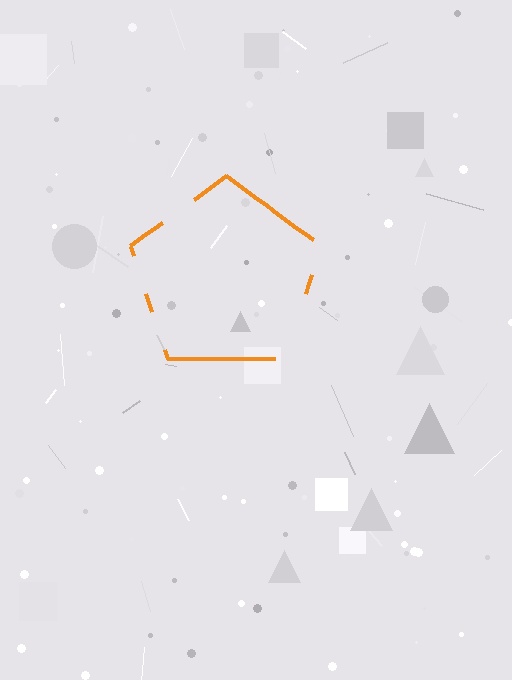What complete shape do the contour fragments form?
The contour fragments form a pentagon.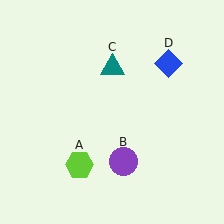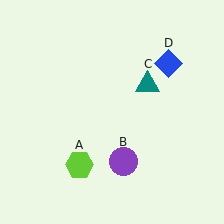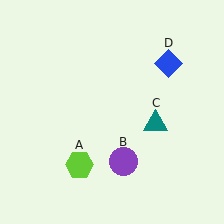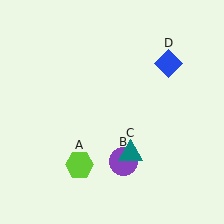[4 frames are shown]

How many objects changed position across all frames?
1 object changed position: teal triangle (object C).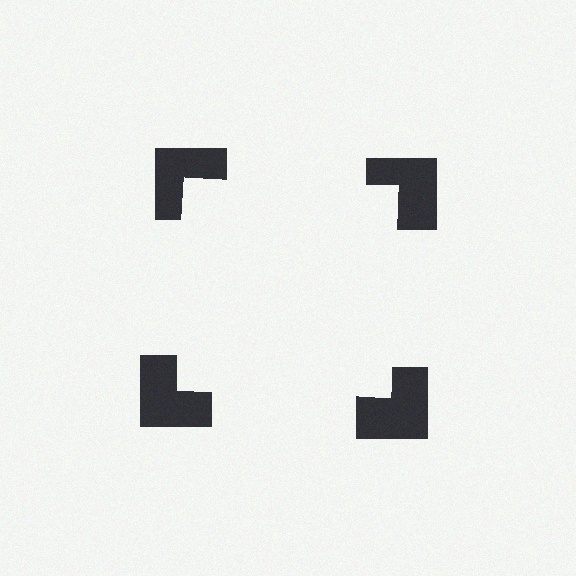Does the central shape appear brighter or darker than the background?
It typically appears slightly brighter than the background, even though no actual brightness change is drawn.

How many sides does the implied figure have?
4 sides.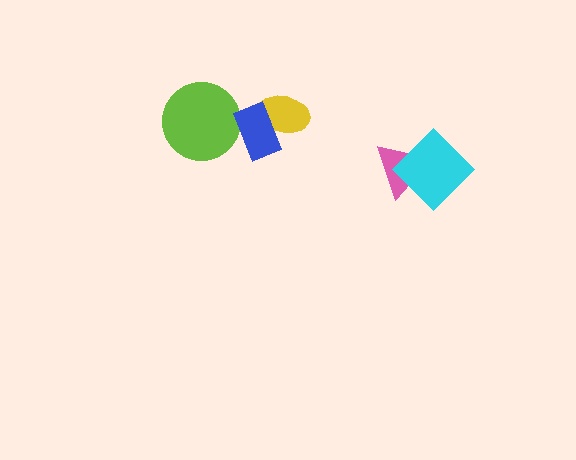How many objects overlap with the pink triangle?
1 object overlaps with the pink triangle.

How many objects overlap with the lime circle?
1 object overlaps with the lime circle.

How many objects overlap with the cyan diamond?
1 object overlaps with the cyan diamond.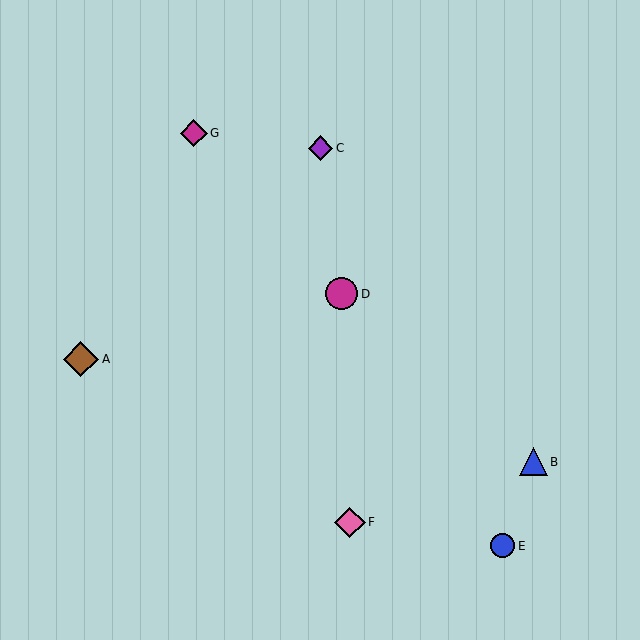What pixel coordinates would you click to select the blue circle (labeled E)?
Click at (502, 546) to select the blue circle E.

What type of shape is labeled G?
Shape G is a magenta diamond.